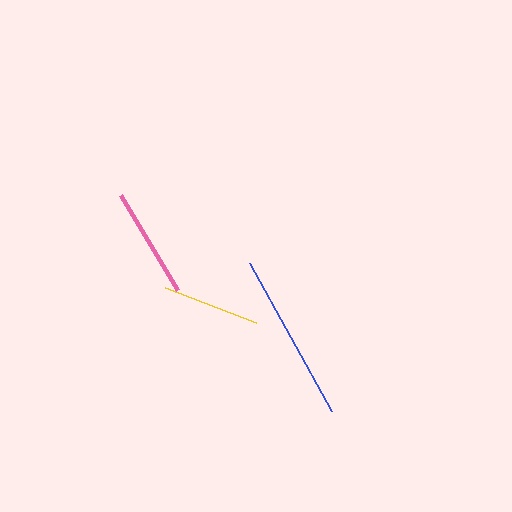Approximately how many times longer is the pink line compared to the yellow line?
The pink line is approximately 1.1 times the length of the yellow line.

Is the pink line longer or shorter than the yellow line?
The pink line is longer than the yellow line.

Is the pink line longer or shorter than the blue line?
The blue line is longer than the pink line.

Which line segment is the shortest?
The yellow line is the shortest at approximately 98 pixels.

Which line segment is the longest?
The blue line is the longest at approximately 169 pixels.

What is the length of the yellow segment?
The yellow segment is approximately 98 pixels long.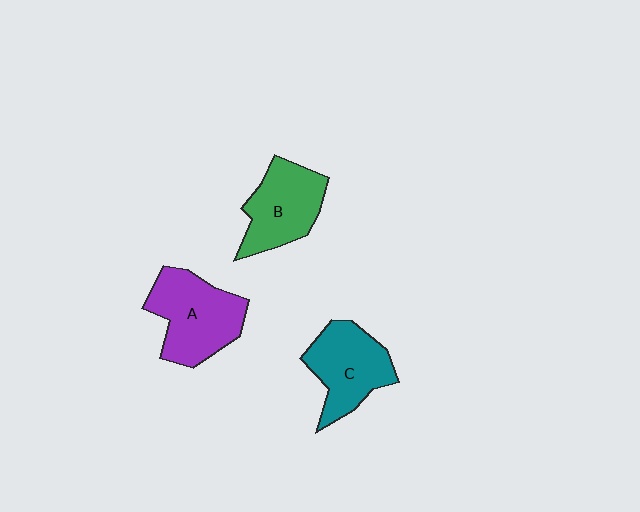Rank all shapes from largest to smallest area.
From largest to smallest: A (purple), C (teal), B (green).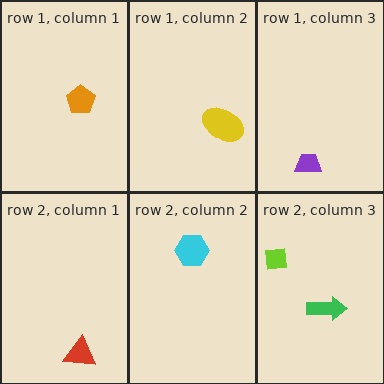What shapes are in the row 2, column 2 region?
The cyan hexagon.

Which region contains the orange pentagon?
The row 1, column 1 region.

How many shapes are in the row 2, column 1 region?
1.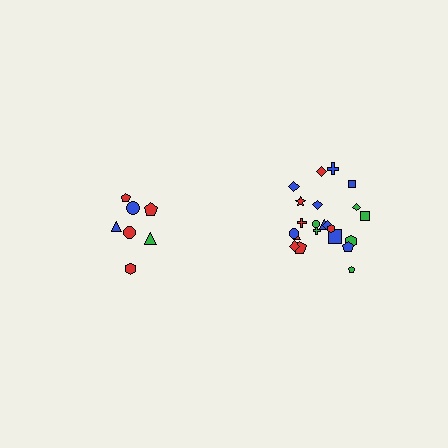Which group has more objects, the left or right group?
The right group.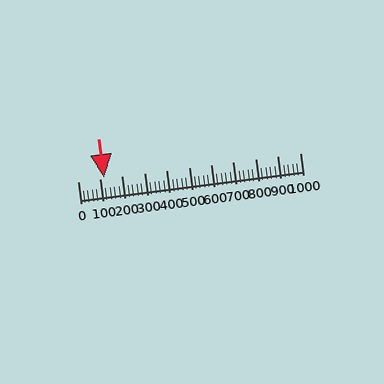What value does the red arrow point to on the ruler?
The red arrow points to approximately 120.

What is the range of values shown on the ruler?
The ruler shows values from 0 to 1000.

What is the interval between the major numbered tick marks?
The major tick marks are spaced 100 units apart.